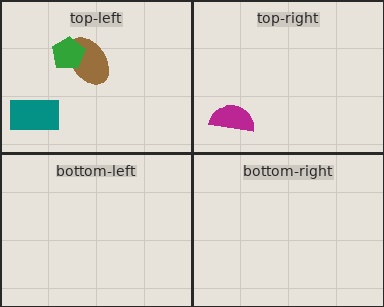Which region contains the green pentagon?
The top-left region.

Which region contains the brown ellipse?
The top-left region.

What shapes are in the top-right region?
The magenta semicircle.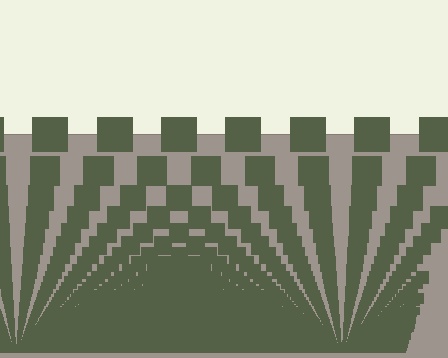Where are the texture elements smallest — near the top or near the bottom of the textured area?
Near the bottom.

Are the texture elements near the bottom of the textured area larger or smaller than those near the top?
Smaller. The gradient is inverted — elements near the bottom are smaller and denser.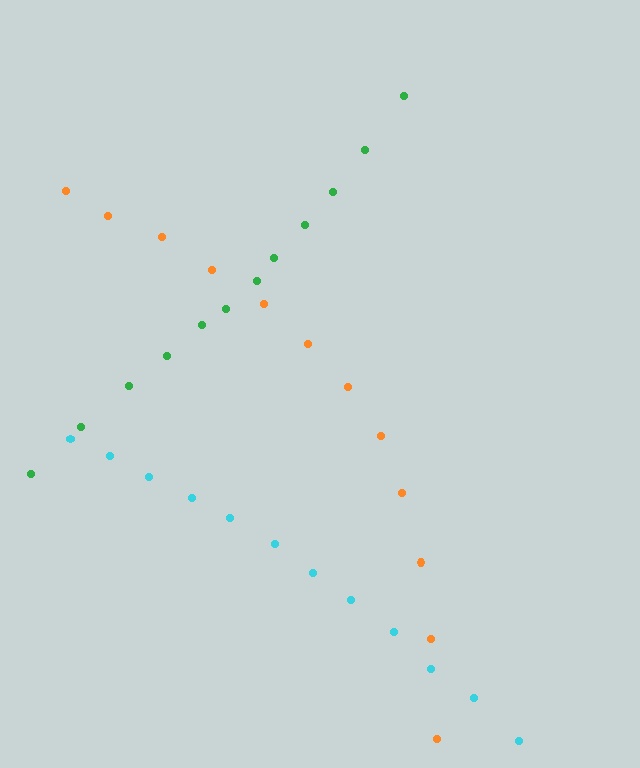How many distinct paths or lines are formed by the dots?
There are 3 distinct paths.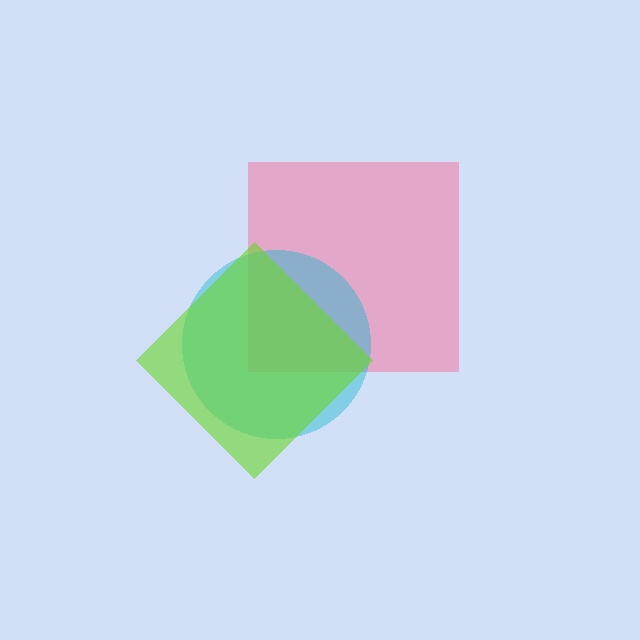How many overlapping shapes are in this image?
There are 3 overlapping shapes in the image.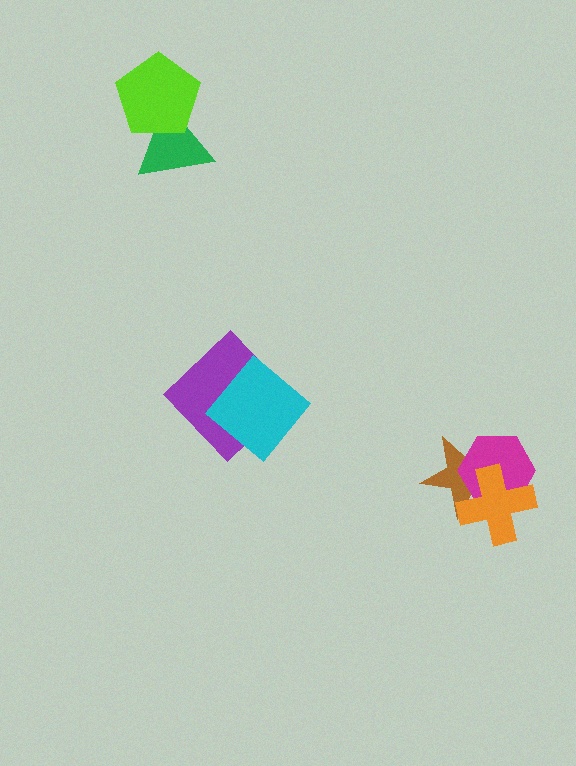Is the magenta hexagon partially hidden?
Yes, it is partially covered by another shape.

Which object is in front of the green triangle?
The lime pentagon is in front of the green triangle.